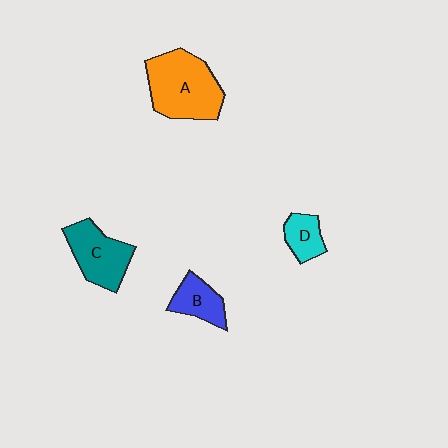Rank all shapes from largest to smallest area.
From largest to smallest: A (orange), C (teal), B (blue), D (cyan).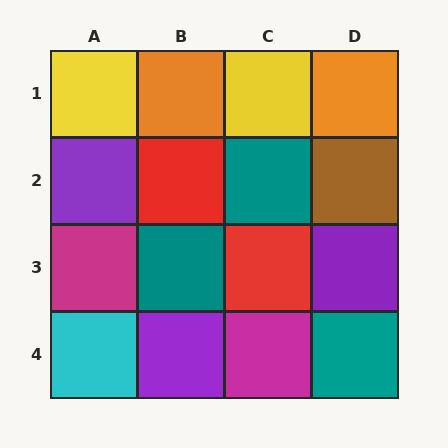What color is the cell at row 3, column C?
Red.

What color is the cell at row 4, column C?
Magenta.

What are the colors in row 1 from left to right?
Yellow, orange, yellow, orange.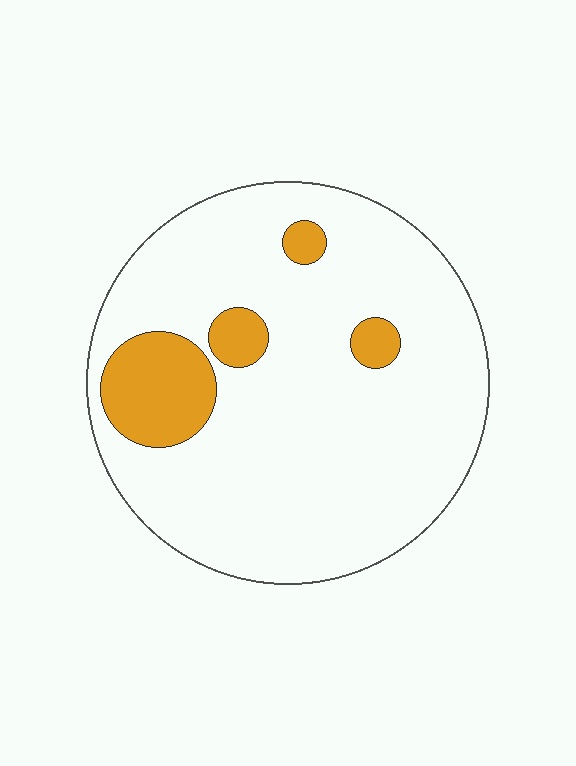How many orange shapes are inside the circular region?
4.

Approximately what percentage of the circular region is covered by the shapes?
Approximately 15%.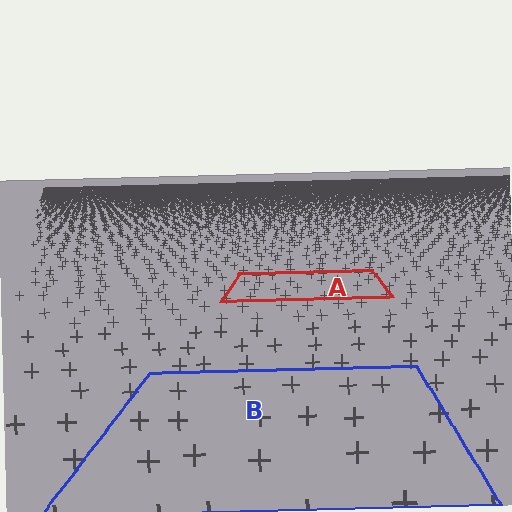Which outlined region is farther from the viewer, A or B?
Region A is farther from the viewer — the texture elements inside it appear smaller and more densely packed.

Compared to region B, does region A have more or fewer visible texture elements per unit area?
Region A has more texture elements per unit area — they are packed more densely because it is farther away.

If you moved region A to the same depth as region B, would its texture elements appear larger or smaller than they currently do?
They would appear larger. At a closer depth, the same texture elements are projected at a bigger on-screen size.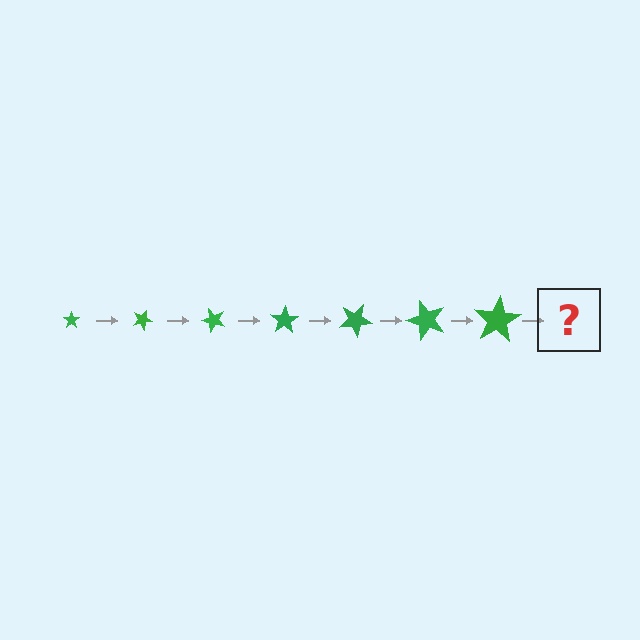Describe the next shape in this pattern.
It should be a star, larger than the previous one and rotated 175 degrees from the start.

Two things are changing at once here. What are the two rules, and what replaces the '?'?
The two rules are that the star grows larger each step and it rotates 25 degrees each step. The '?' should be a star, larger than the previous one and rotated 175 degrees from the start.